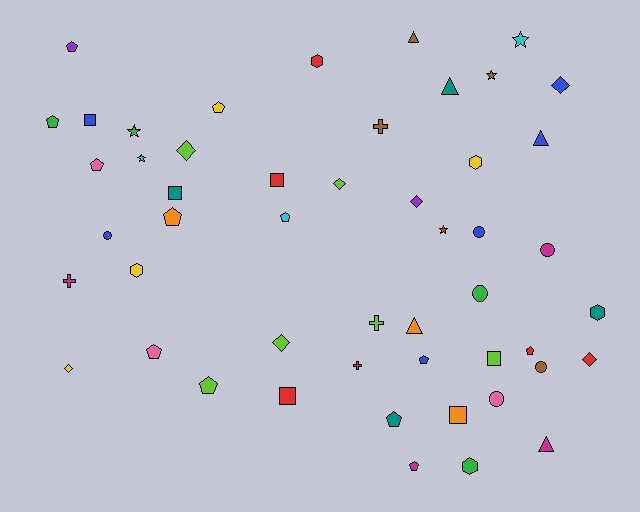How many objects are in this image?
There are 50 objects.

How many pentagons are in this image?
There are 12 pentagons.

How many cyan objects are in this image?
There are 3 cyan objects.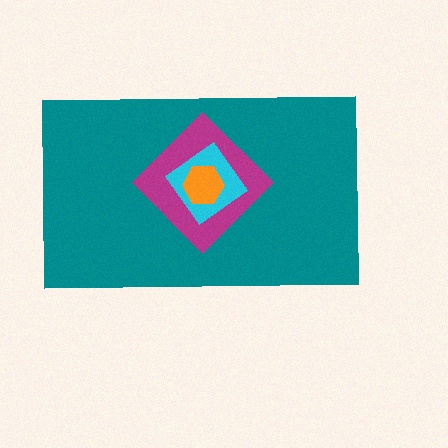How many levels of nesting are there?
4.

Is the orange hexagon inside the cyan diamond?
Yes.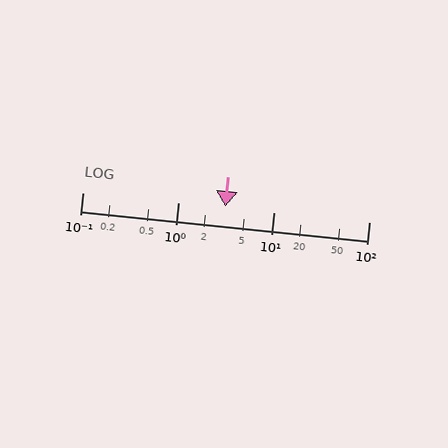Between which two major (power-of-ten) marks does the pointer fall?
The pointer is between 1 and 10.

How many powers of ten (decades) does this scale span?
The scale spans 3 decades, from 0.1 to 100.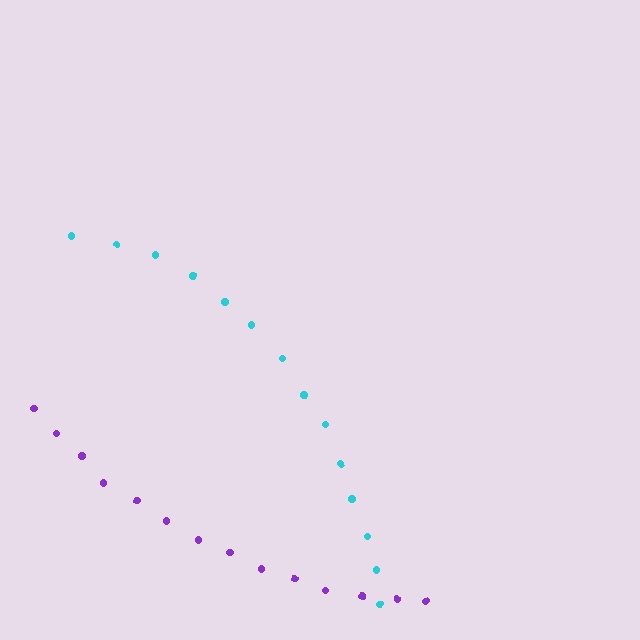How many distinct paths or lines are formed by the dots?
There are 2 distinct paths.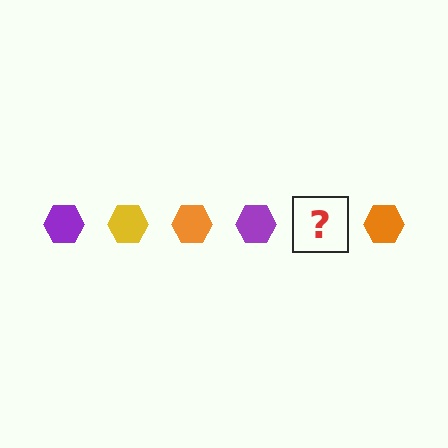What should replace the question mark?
The question mark should be replaced with a yellow hexagon.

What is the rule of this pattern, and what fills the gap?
The rule is that the pattern cycles through purple, yellow, orange hexagons. The gap should be filled with a yellow hexagon.